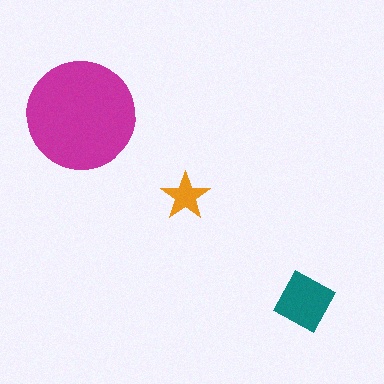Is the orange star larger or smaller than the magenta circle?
Smaller.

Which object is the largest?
The magenta circle.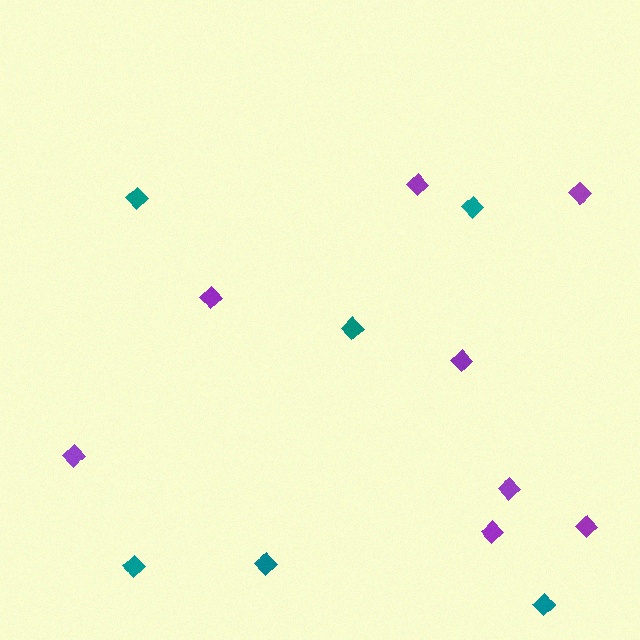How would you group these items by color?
There are 2 groups: one group of teal diamonds (6) and one group of purple diamonds (8).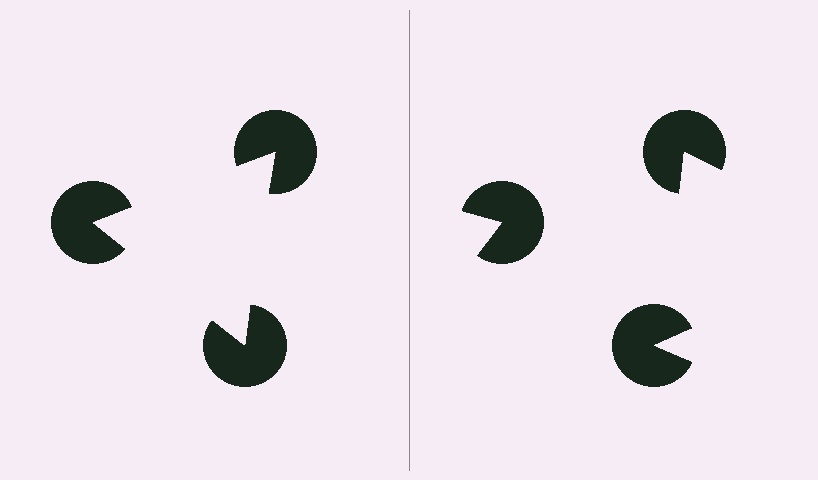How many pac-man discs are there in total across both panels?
6 — 3 on each side.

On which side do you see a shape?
An illusory triangle appears on the left side. On the right side the wedge cuts are rotated, so no coherent shape forms.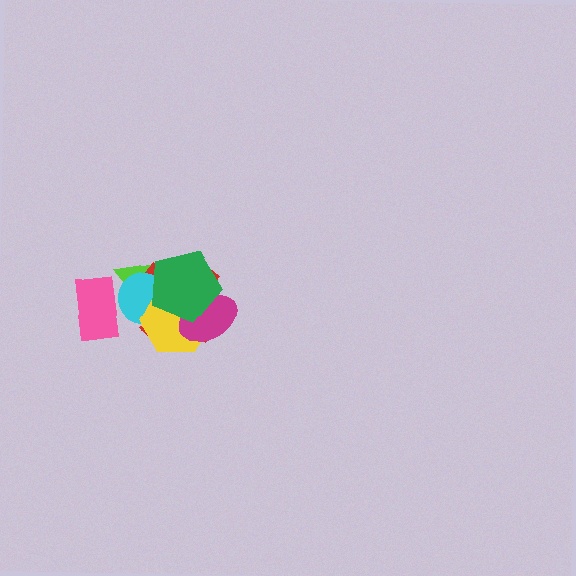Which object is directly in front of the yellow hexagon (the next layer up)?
The magenta ellipse is directly in front of the yellow hexagon.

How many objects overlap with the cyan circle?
5 objects overlap with the cyan circle.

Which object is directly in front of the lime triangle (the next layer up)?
The red cross is directly in front of the lime triangle.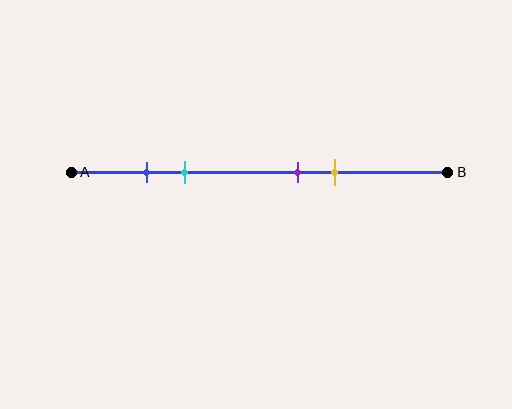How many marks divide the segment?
There are 4 marks dividing the segment.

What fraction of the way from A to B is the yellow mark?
The yellow mark is approximately 70% (0.7) of the way from A to B.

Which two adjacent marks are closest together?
The blue and cyan marks are the closest adjacent pair.